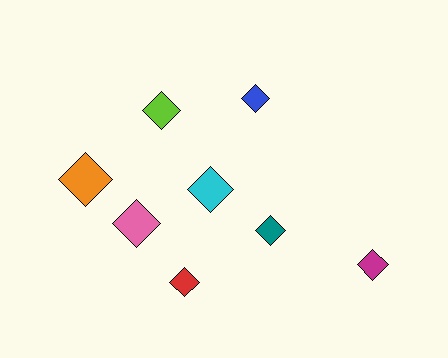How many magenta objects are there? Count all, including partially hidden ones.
There is 1 magenta object.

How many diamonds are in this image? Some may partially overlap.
There are 8 diamonds.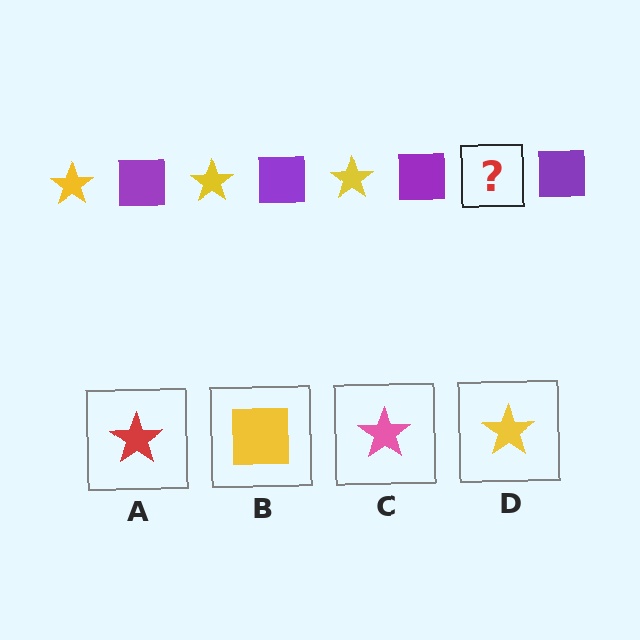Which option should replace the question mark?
Option D.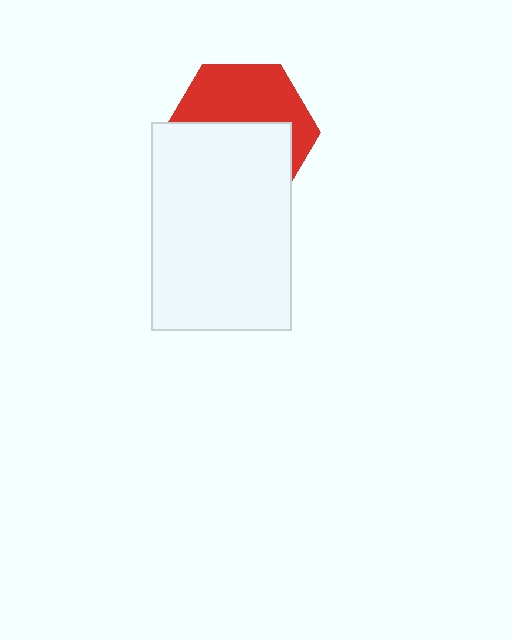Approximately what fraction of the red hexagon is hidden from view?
Roughly 54% of the red hexagon is hidden behind the white rectangle.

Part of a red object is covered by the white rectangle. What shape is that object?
It is a hexagon.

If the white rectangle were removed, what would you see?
You would see the complete red hexagon.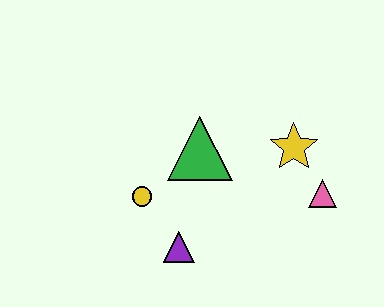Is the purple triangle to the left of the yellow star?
Yes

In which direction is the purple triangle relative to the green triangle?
The purple triangle is below the green triangle.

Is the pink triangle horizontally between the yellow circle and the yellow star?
No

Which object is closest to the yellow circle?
The purple triangle is closest to the yellow circle.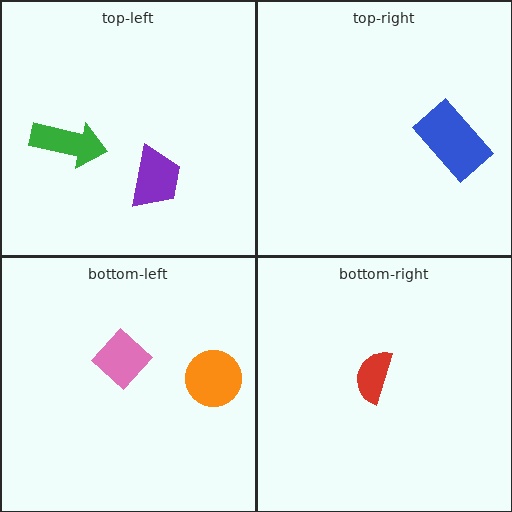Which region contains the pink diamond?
The bottom-left region.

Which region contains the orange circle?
The bottom-left region.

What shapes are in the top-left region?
The purple trapezoid, the green arrow.